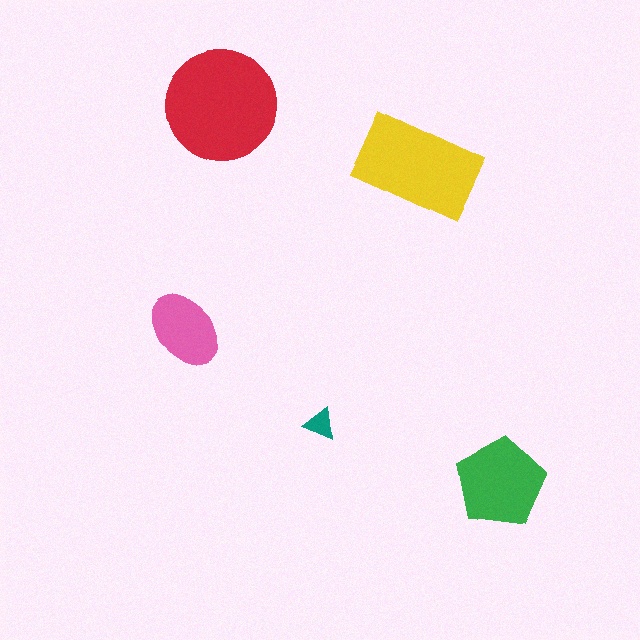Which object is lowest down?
The green pentagon is bottommost.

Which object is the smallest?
The teal triangle.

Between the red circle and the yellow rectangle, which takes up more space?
The red circle.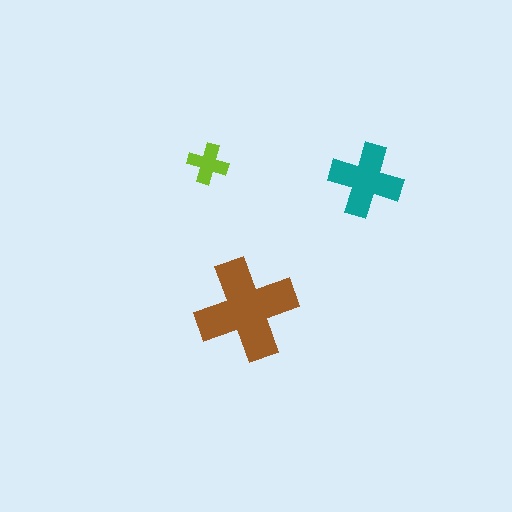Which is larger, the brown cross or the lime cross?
The brown one.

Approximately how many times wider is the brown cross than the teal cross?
About 1.5 times wider.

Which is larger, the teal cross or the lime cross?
The teal one.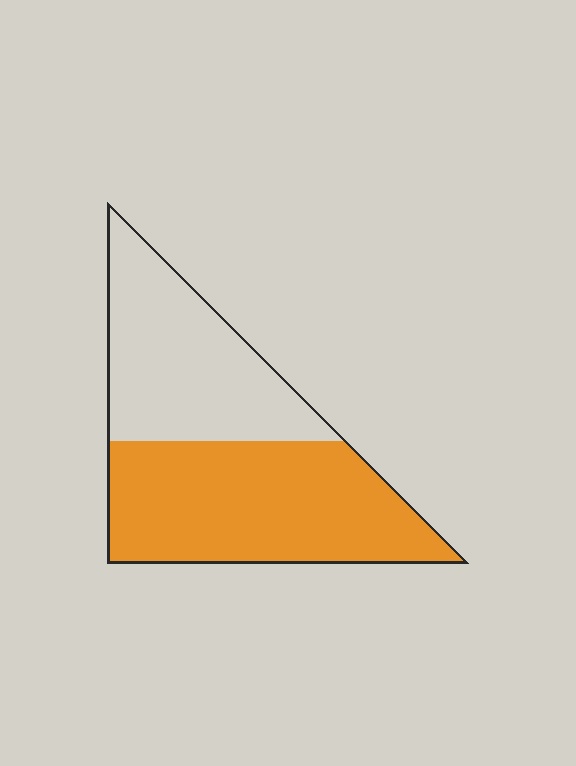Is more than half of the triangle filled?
Yes.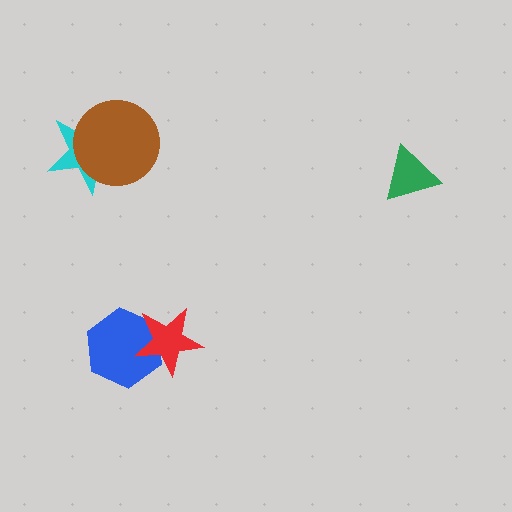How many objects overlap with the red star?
1 object overlaps with the red star.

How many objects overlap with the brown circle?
1 object overlaps with the brown circle.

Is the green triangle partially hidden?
No, no other shape covers it.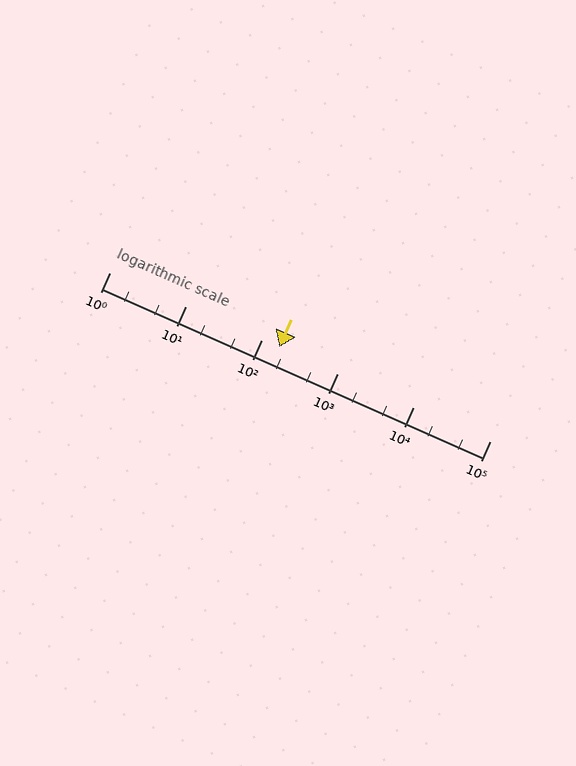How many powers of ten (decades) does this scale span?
The scale spans 5 decades, from 1 to 100000.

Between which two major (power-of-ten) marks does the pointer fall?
The pointer is between 100 and 1000.